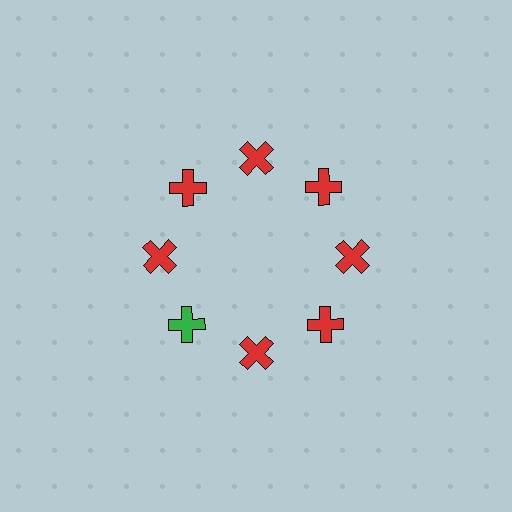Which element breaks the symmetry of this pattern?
The green cross at roughly the 8 o'clock position breaks the symmetry. All other shapes are red crosses.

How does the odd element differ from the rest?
It has a different color: green instead of red.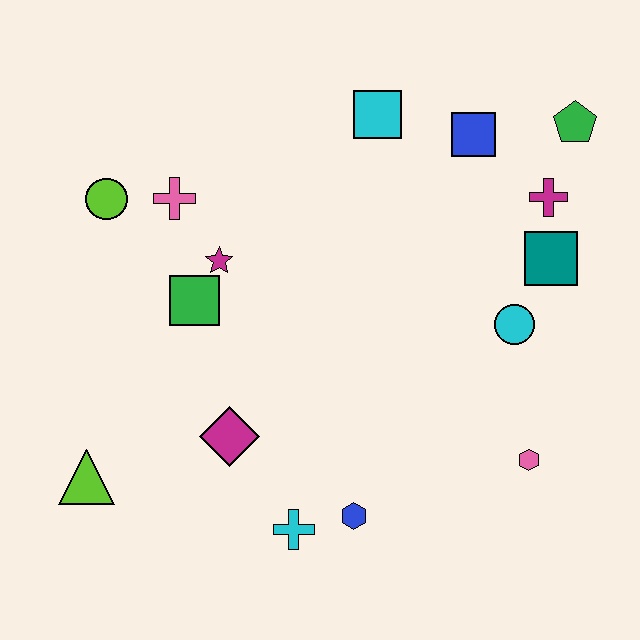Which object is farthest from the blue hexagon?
The green pentagon is farthest from the blue hexagon.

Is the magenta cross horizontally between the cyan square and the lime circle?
No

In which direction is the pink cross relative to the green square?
The pink cross is above the green square.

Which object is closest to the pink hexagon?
The cyan circle is closest to the pink hexagon.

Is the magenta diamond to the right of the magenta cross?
No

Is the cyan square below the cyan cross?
No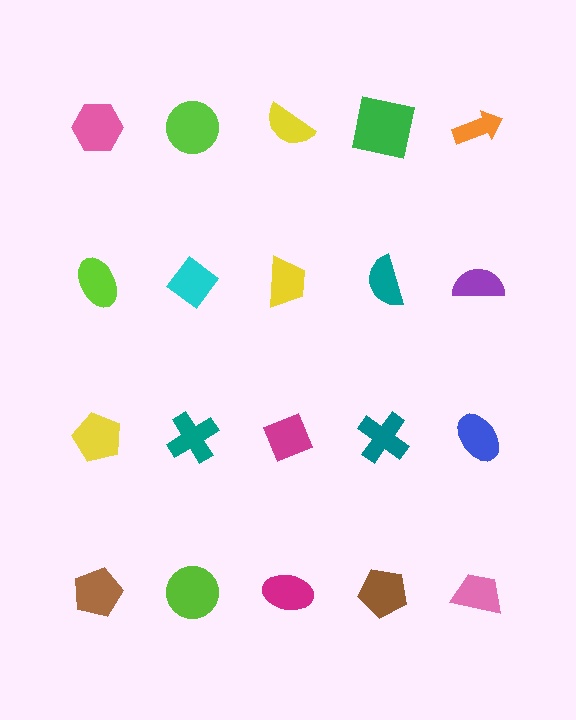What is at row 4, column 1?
A brown pentagon.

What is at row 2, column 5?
A purple semicircle.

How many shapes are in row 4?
5 shapes.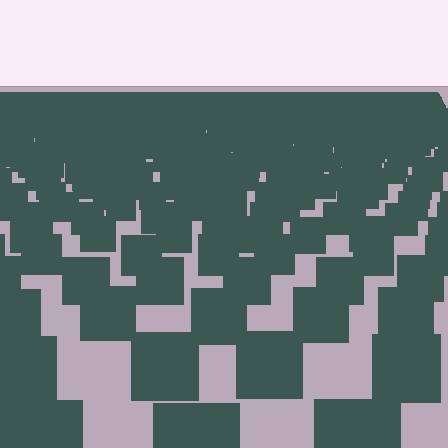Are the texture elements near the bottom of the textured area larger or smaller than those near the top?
Larger. Near the bottom, elements are closer to the viewer and appear at a bigger on-screen size.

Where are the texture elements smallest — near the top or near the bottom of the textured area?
Near the top.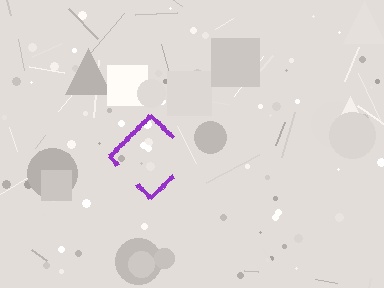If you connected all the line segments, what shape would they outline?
They would outline a diamond.